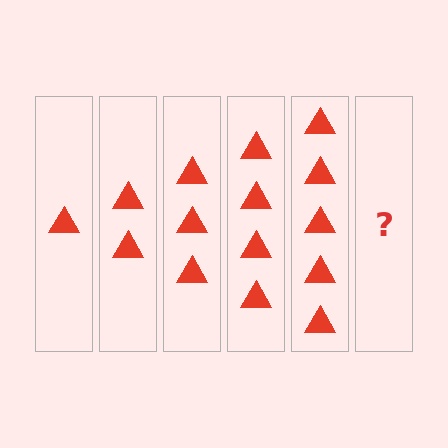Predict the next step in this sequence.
The next step is 6 triangles.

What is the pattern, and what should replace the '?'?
The pattern is that each step adds one more triangle. The '?' should be 6 triangles.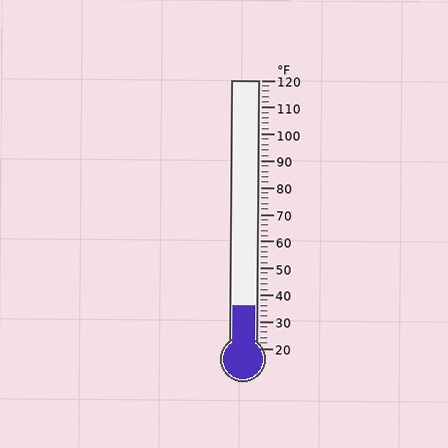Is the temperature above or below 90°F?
The temperature is below 90°F.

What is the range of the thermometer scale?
The thermometer scale ranges from 20°F to 120°F.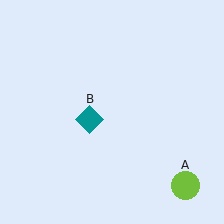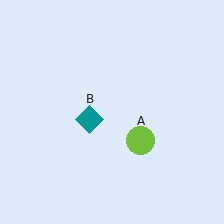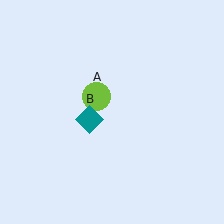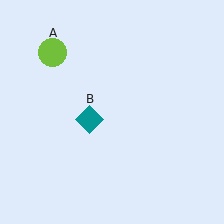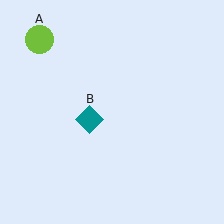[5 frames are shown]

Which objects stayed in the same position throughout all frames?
Teal diamond (object B) remained stationary.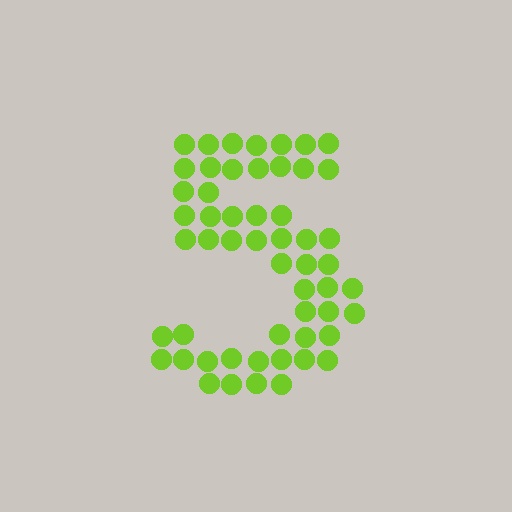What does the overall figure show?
The overall figure shows the digit 5.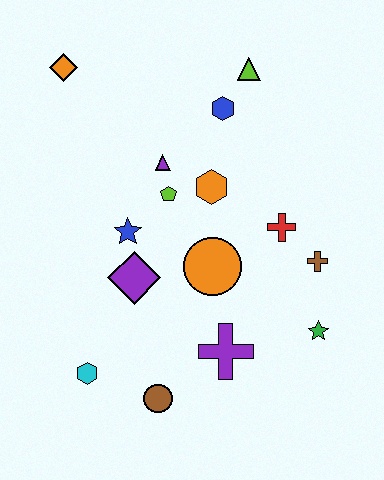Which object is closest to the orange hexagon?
The lime pentagon is closest to the orange hexagon.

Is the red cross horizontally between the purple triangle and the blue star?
No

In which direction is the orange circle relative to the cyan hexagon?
The orange circle is to the right of the cyan hexagon.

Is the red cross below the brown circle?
No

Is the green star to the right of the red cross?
Yes